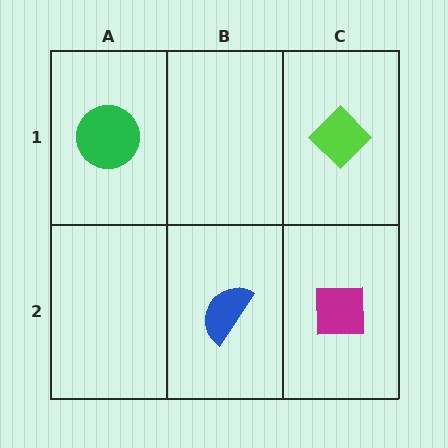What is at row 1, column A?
A green circle.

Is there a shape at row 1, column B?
No, that cell is empty.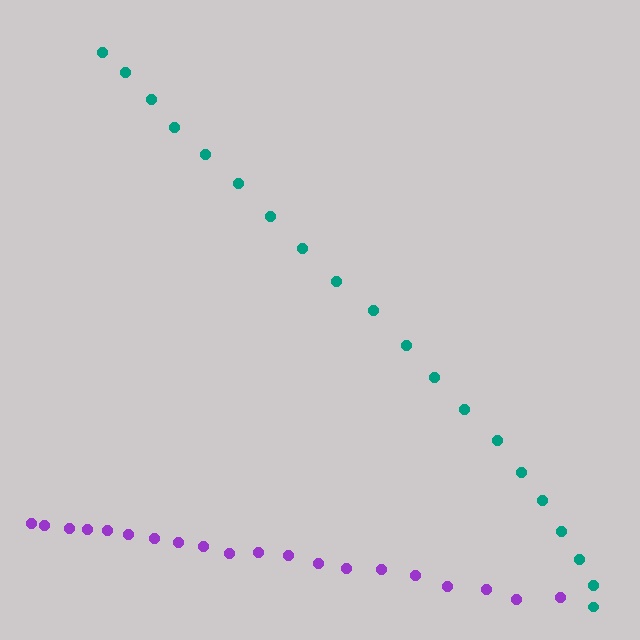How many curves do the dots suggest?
There are 2 distinct paths.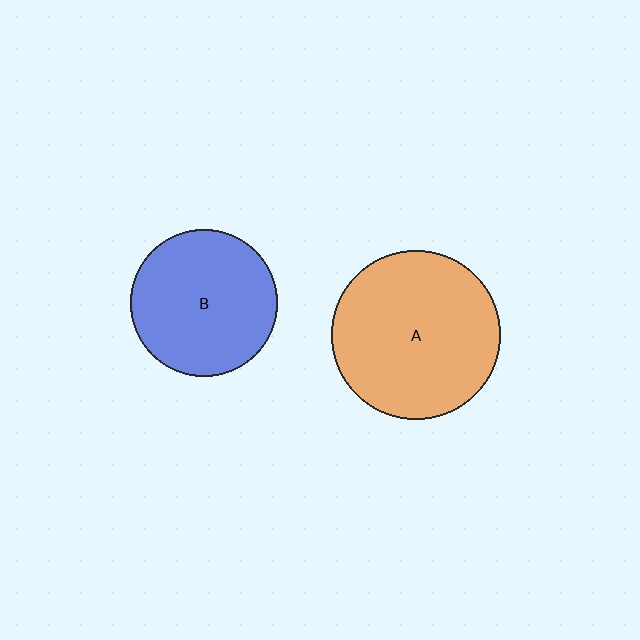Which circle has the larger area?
Circle A (orange).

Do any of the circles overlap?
No, none of the circles overlap.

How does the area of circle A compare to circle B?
Approximately 1.3 times.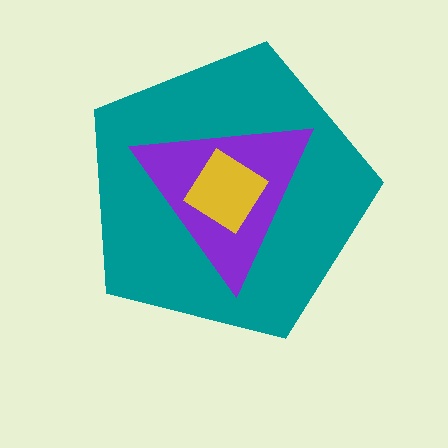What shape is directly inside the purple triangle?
The yellow diamond.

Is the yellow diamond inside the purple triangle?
Yes.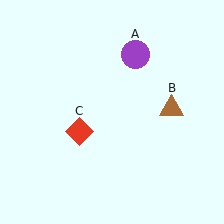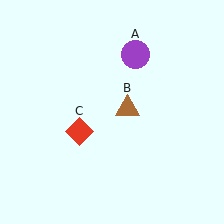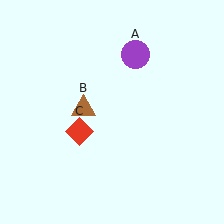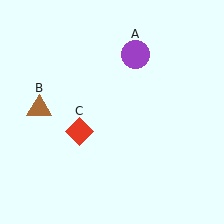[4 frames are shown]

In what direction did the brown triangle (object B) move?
The brown triangle (object B) moved left.